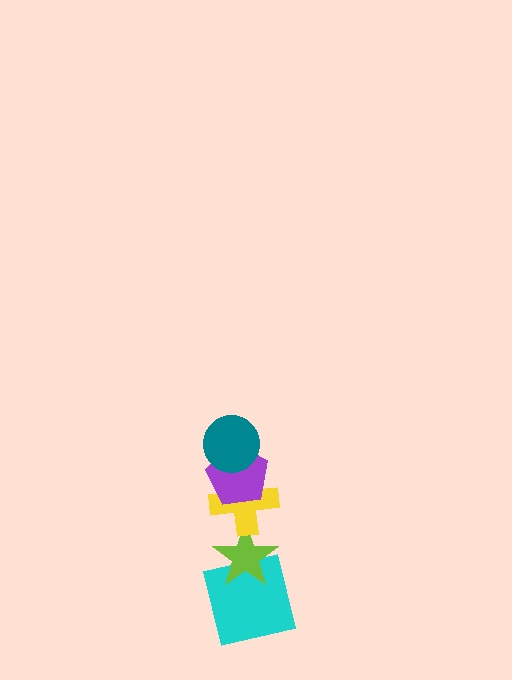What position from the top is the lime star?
The lime star is 4th from the top.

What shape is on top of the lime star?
The yellow cross is on top of the lime star.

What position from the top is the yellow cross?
The yellow cross is 3rd from the top.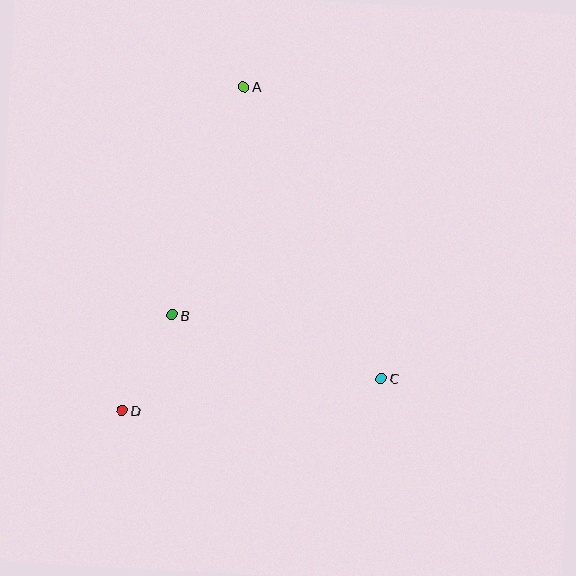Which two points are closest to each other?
Points B and D are closest to each other.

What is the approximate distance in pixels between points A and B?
The distance between A and B is approximately 239 pixels.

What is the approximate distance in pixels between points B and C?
The distance between B and C is approximately 219 pixels.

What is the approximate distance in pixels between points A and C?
The distance between A and C is approximately 322 pixels.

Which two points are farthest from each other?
Points A and D are farthest from each other.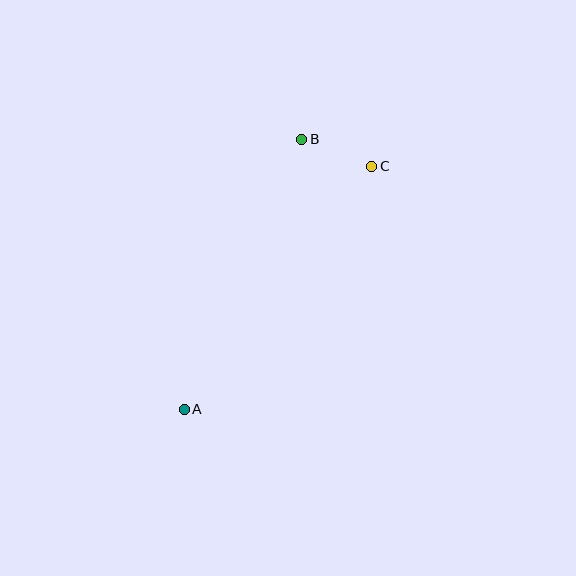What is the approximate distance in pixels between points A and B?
The distance between A and B is approximately 294 pixels.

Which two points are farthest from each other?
Points A and C are farthest from each other.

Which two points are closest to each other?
Points B and C are closest to each other.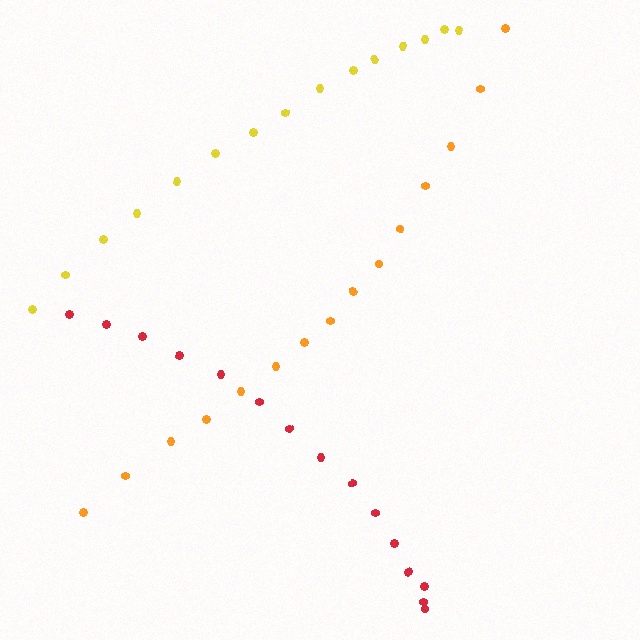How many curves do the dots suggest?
There are 3 distinct paths.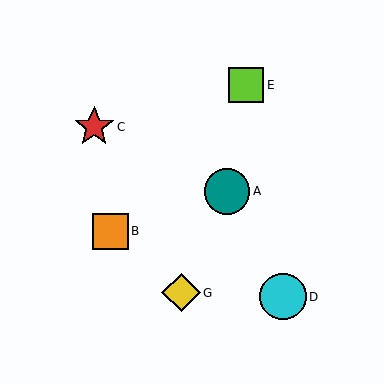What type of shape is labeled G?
Shape G is a yellow diamond.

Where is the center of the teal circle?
The center of the teal circle is at (227, 192).